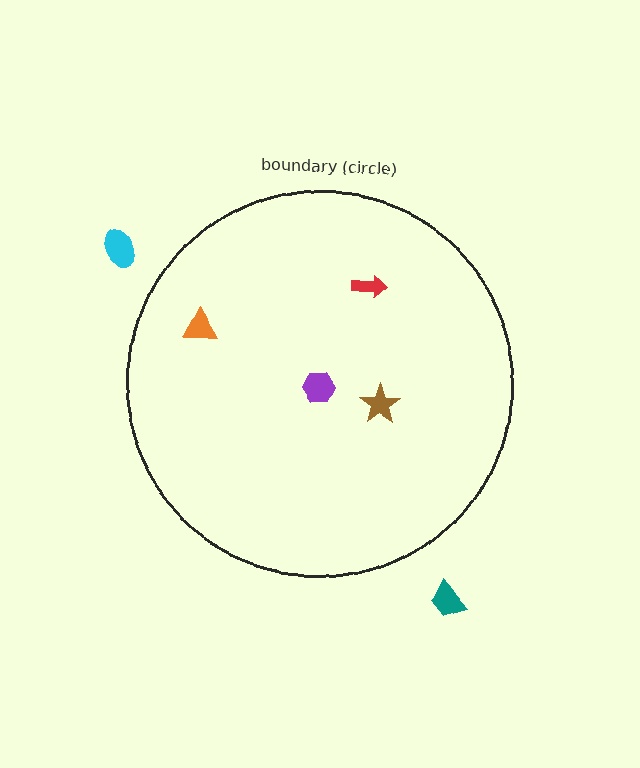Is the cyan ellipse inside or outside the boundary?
Outside.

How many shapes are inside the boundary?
4 inside, 2 outside.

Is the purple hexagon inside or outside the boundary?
Inside.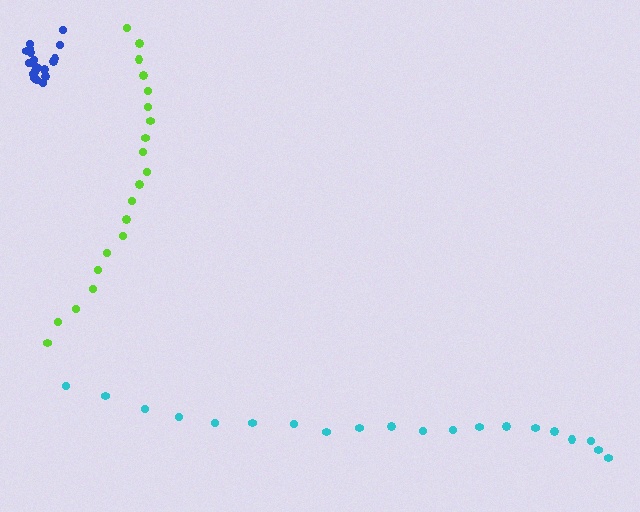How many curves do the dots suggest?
There are 3 distinct paths.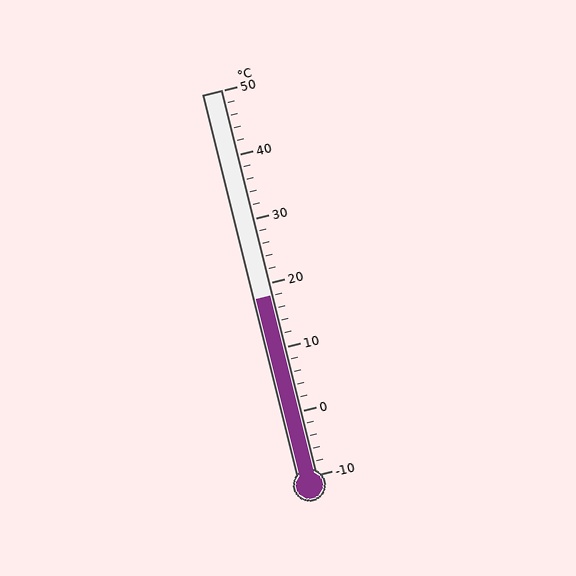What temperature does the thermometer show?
The thermometer shows approximately 18°C.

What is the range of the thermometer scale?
The thermometer scale ranges from -10°C to 50°C.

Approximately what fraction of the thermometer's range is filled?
The thermometer is filled to approximately 45% of its range.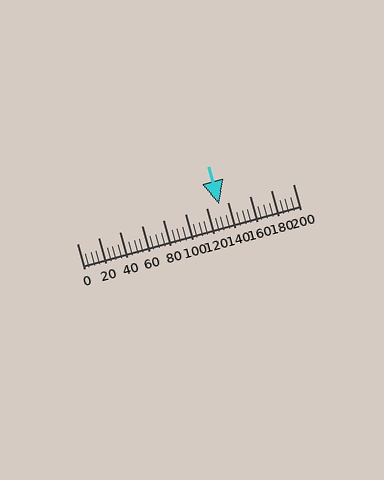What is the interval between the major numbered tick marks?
The major tick marks are spaced 20 units apart.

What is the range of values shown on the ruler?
The ruler shows values from 0 to 200.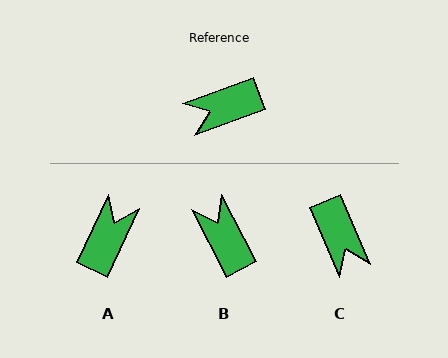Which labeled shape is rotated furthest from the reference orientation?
A, about 135 degrees away.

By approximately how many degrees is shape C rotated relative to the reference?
Approximately 93 degrees counter-clockwise.